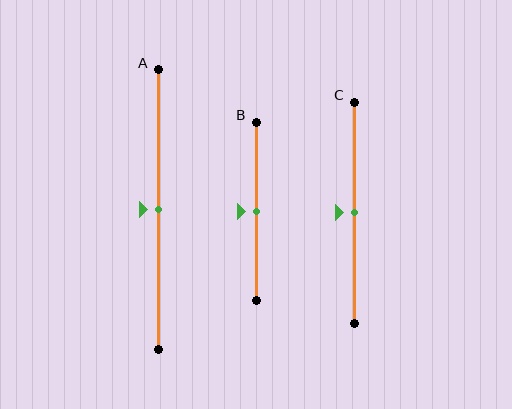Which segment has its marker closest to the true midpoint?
Segment A has its marker closest to the true midpoint.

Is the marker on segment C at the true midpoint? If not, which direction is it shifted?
Yes, the marker on segment C is at the true midpoint.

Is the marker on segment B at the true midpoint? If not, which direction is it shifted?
Yes, the marker on segment B is at the true midpoint.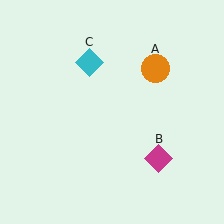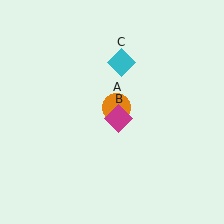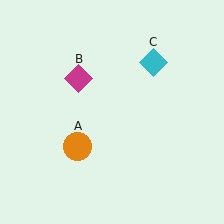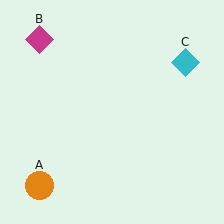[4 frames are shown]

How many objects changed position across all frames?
3 objects changed position: orange circle (object A), magenta diamond (object B), cyan diamond (object C).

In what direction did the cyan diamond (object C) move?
The cyan diamond (object C) moved right.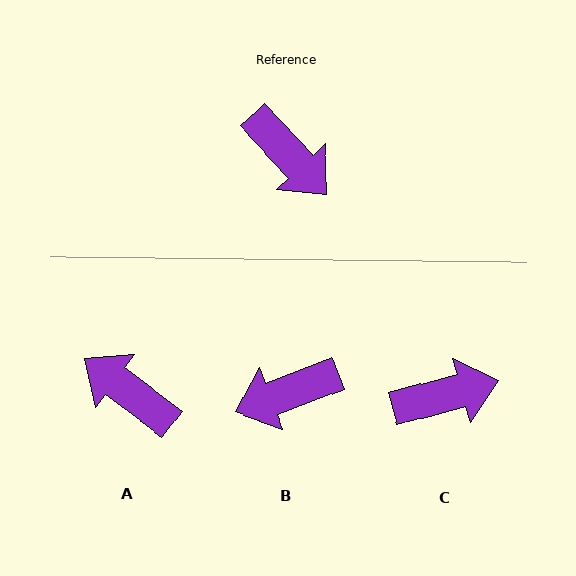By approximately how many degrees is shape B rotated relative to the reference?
Approximately 112 degrees clockwise.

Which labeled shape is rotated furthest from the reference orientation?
A, about 170 degrees away.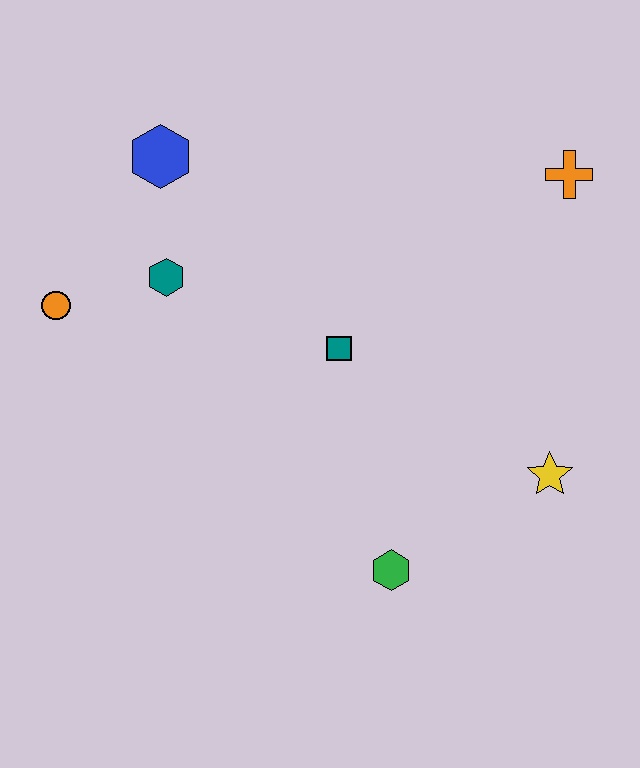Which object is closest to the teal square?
The teal hexagon is closest to the teal square.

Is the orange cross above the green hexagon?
Yes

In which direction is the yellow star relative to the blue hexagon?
The yellow star is to the right of the blue hexagon.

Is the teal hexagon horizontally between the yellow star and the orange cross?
No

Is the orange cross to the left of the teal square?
No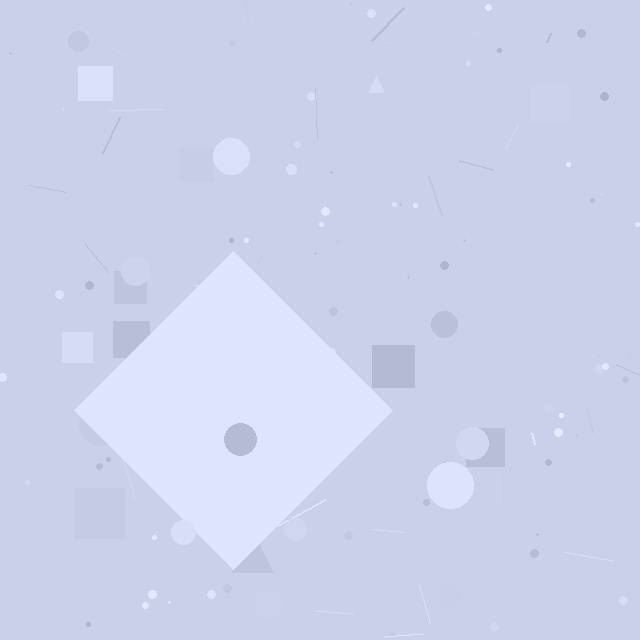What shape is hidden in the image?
A diamond is hidden in the image.